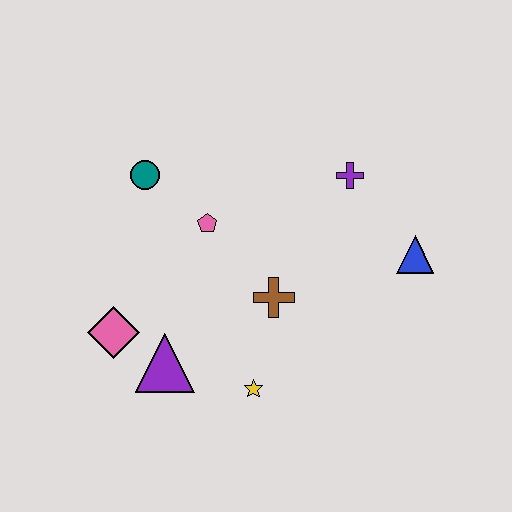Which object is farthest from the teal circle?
The blue triangle is farthest from the teal circle.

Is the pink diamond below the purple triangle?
No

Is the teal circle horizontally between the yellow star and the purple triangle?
No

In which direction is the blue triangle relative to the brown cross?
The blue triangle is to the right of the brown cross.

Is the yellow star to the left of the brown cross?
Yes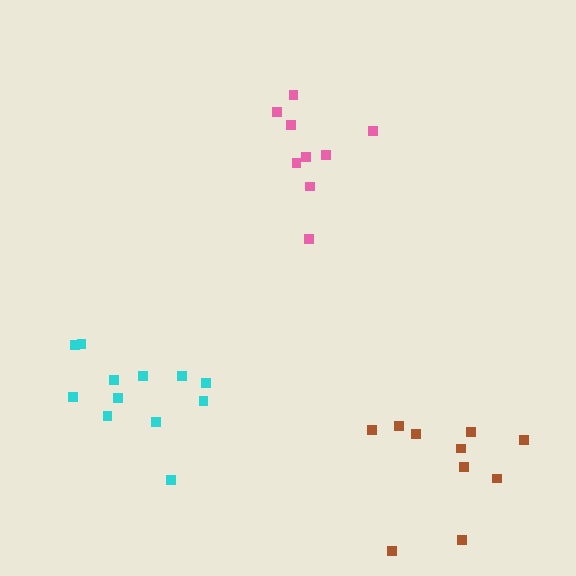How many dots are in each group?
Group 1: 10 dots, Group 2: 9 dots, Group 3: 12 dots (31 total).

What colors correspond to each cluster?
The clusters are colored: brown, pink, cyan.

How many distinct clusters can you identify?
There are 3 distinct clusters.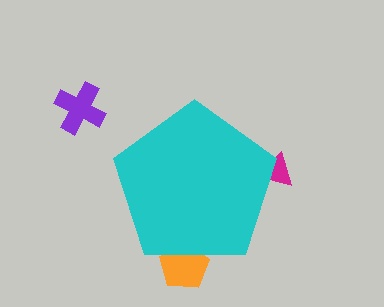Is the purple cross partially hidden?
No, the purple cross is fully visible.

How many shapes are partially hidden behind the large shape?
2 shapes are partially hidden.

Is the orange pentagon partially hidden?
Yes, the orange pentagon is partially hidden behind the cyan pentagon.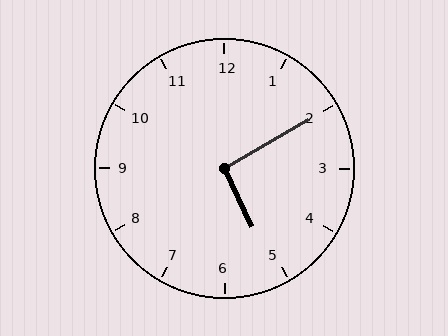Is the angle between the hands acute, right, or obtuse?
It is right.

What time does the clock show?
5:10.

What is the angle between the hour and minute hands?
Approximately 95 degrees.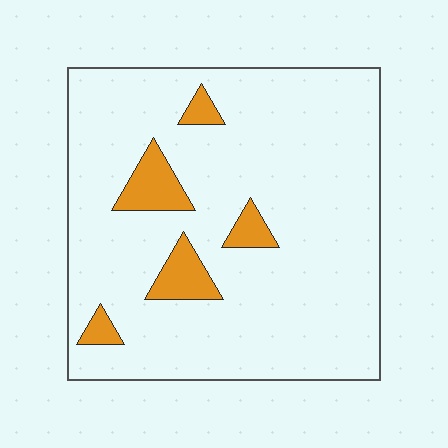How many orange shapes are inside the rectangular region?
5.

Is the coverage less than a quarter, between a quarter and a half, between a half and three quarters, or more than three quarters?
Less than a quarter.